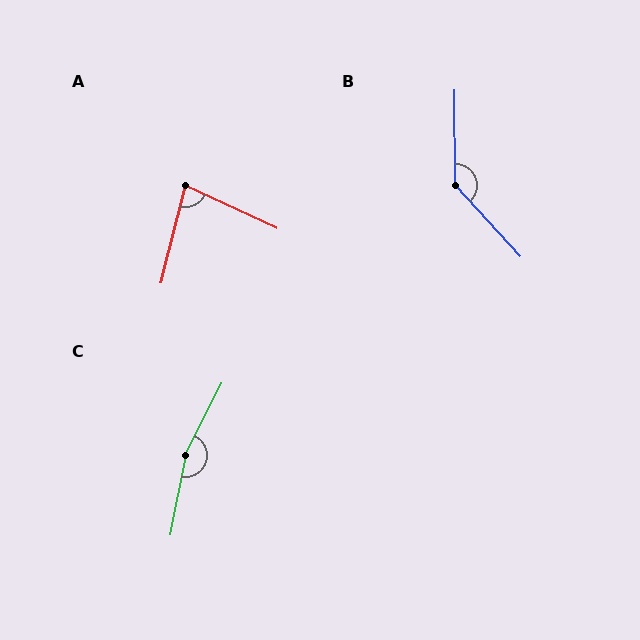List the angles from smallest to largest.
A (79°), B (138°), C (164°).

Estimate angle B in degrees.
Approximately 138 degrees.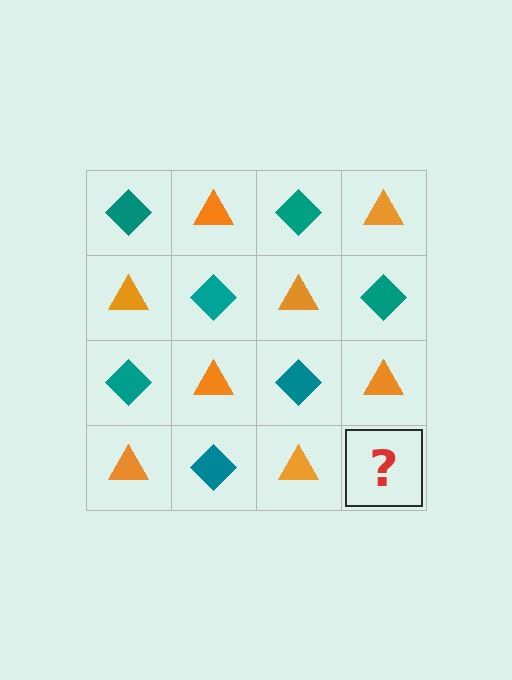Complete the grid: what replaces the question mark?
The question mark should be replaced with a teal diamond.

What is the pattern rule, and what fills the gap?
The rule is that it alternates teal diamond and orange triangle in a checkerboard pattern. The gap should be filled with a teal diamond.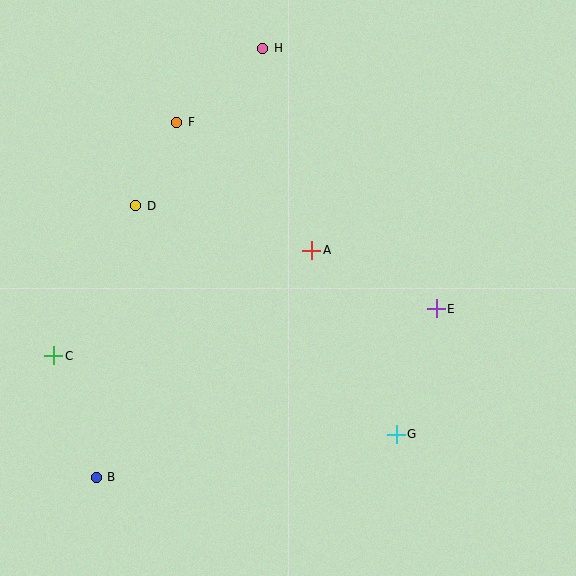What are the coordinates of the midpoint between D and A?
The midpoint between D and A is at (224, 228).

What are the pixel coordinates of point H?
Point H is at (263, 48).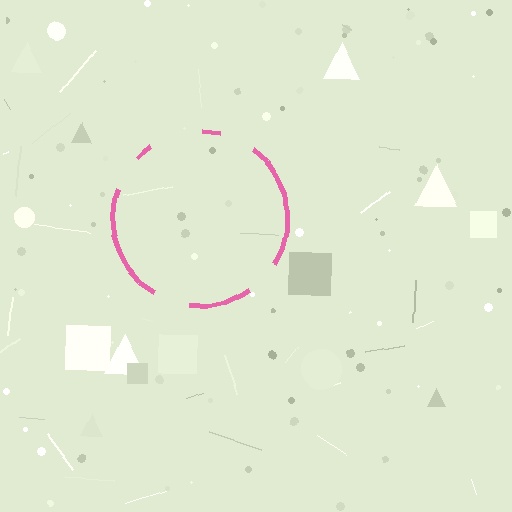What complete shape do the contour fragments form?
The contour fragments form a circle.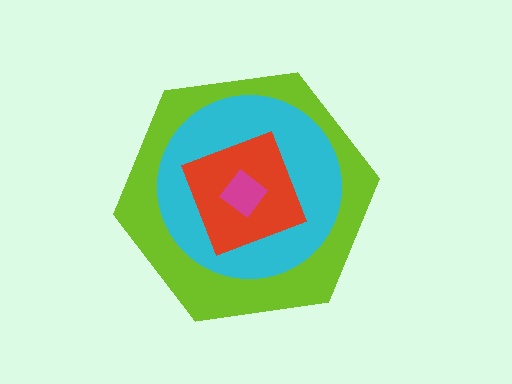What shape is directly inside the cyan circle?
The red diamond.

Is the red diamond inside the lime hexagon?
Yes.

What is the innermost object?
The magenta diamond.